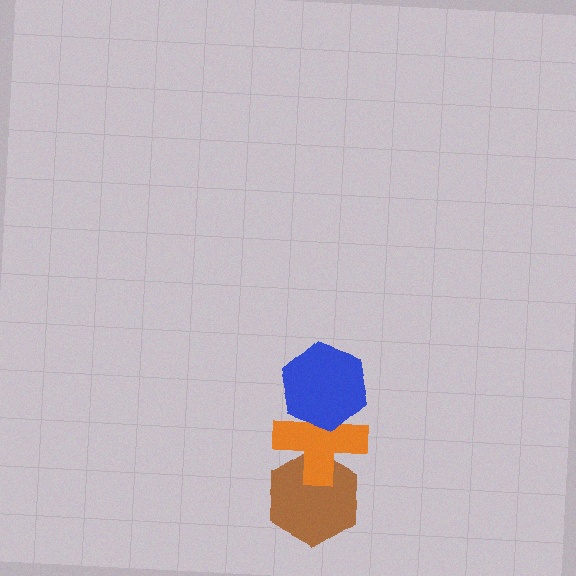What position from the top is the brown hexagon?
The brown hexagon is 3rd from the top.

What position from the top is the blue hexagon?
The blue hexagon is 1st from the top.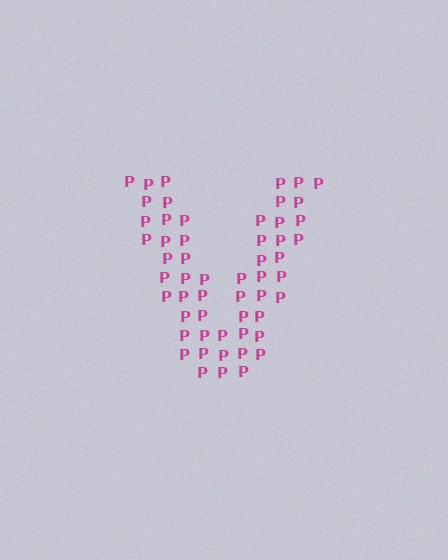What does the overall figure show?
The overall figure shows the letter V.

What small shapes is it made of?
It is made of small letter P's.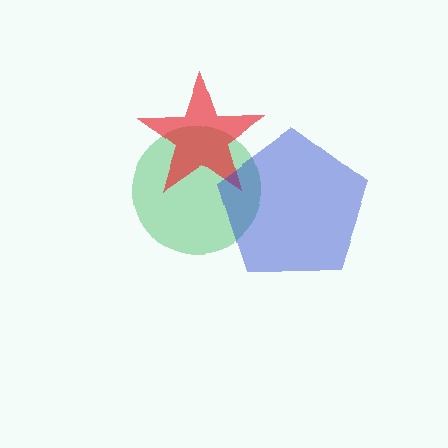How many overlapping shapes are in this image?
There are 3 overlapping shapes in the image.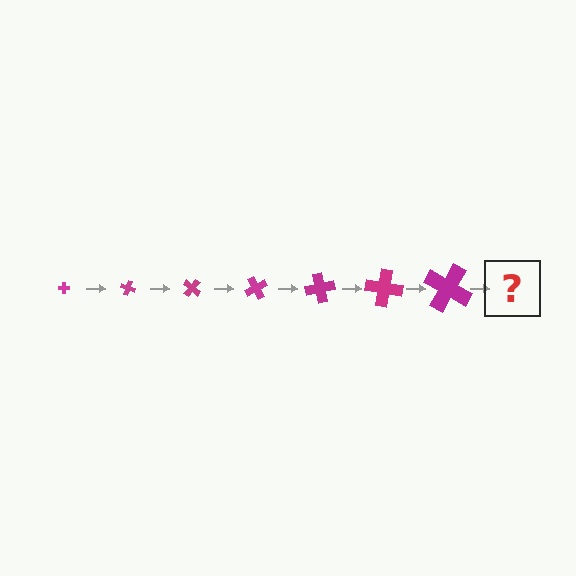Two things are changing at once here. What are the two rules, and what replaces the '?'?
The two rules are that the cross grows larger each step and it rotates 20 degrees each step. The '?' should be a cross, larger than the previous one and rotated 140 degrees from the start.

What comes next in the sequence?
The next element should be a cross, larger than the previous one and rotated 140 degrees from the start.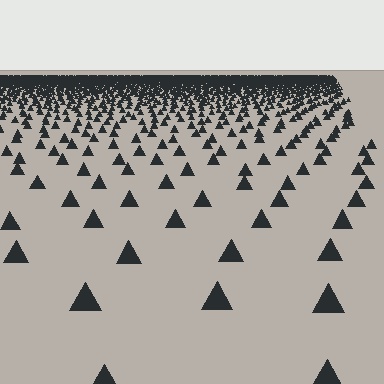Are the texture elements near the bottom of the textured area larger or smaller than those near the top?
Larger. Near the bottom, elements are closer to the viewer and appear at a bigger on-screen size.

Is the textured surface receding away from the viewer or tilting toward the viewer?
The surface is receding away from the viewer. Texture elements get smaller and denser toward the top.